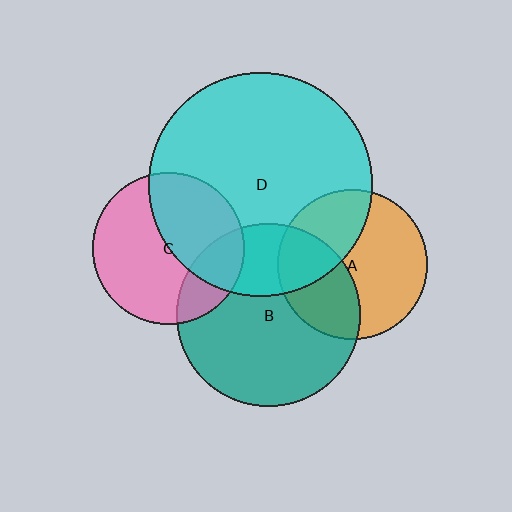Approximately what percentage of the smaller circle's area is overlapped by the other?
Approximately 40%.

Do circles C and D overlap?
Yes.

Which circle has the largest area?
Circle D (cyan).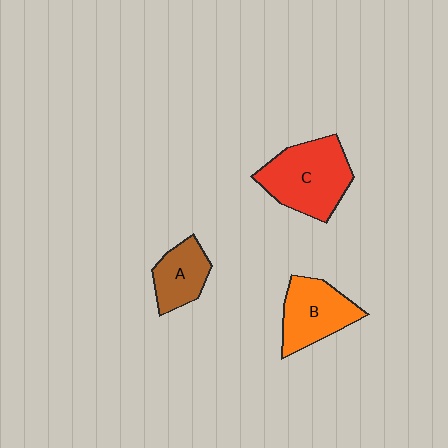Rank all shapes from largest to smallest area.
From largest to smallest: C (red), B (orange), A (brown).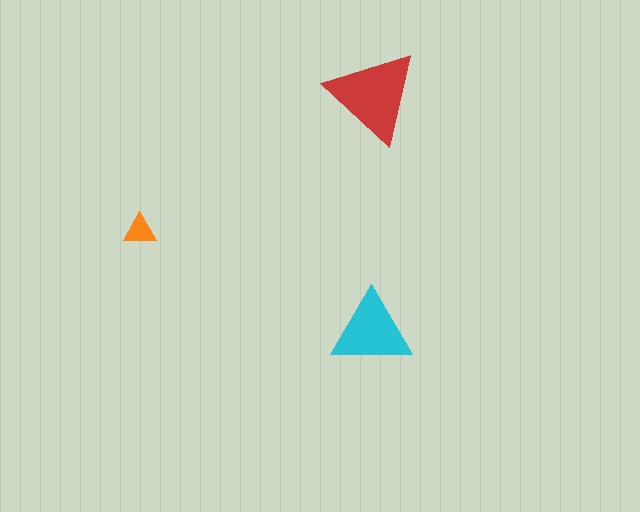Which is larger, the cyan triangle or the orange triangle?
The cyan one.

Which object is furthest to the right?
The red triangle is rightmost.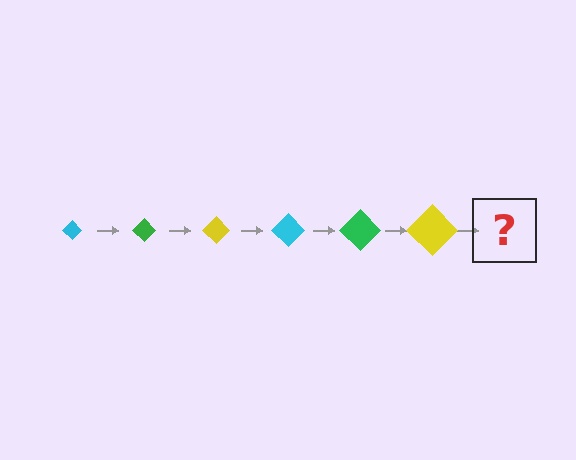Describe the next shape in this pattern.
It should be a cyan diamond, larger than the previous one.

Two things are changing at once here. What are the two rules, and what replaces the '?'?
The two rules are that the diamond grows larger each step and the color cycles through cyan, green, and yellow. The '?' should be a cyan diamond, larger than the previous one.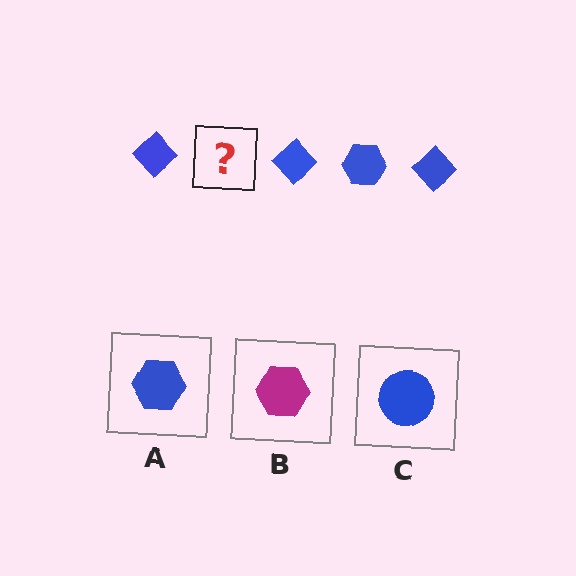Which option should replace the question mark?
Option A.